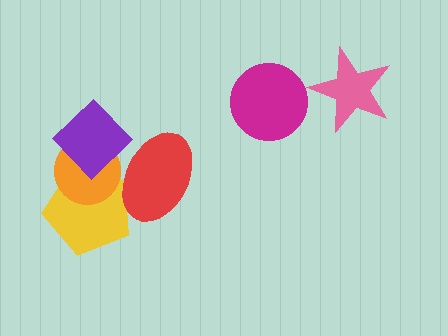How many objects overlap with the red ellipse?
2 objects overlap with the red ellipse.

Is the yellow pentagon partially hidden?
Yes, it is partially covered by another shape.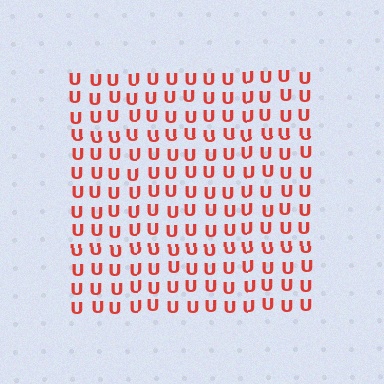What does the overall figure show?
The overall figure shows a square.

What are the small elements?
The small elements are letter U's.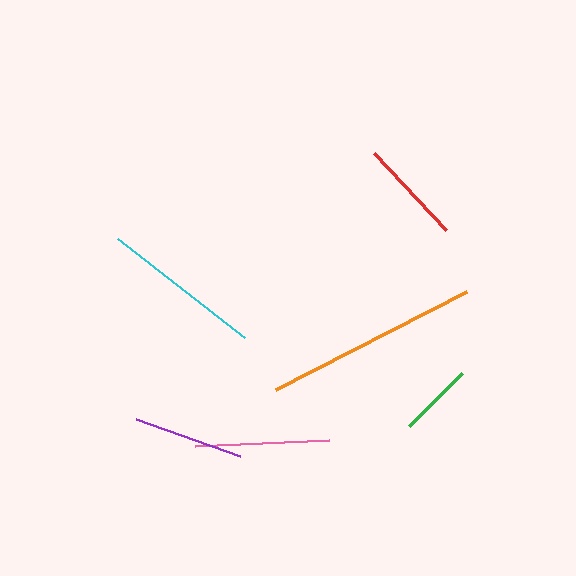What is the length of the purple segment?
The purple segment is approximately 110 pixels long.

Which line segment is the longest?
The orange line is the longest at approximately 214 pixels.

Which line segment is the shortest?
The green line is the shortest at approximately 76 pixels.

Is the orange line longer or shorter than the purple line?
The orange line is longer than the purple line.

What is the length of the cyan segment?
The cyan segment is approximately 161 pixels long.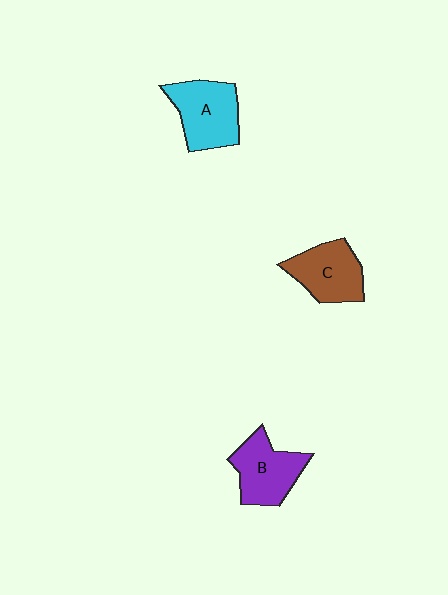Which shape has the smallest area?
Shape C (brown).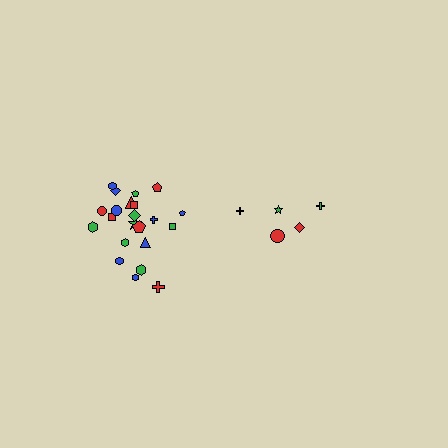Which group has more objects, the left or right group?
The left group.